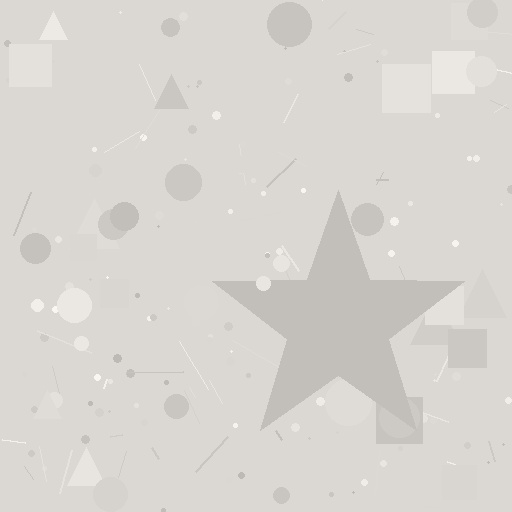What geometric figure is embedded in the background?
A star is embedded in the background.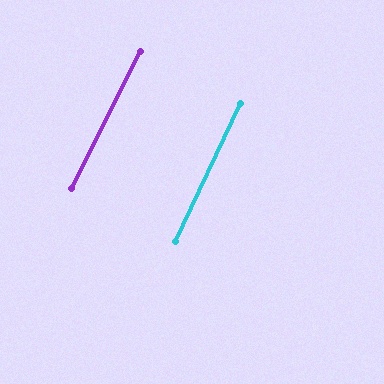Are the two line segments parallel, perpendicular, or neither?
Parallel — their directions differ by only 1.1°.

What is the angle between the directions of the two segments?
Approximately 1 degree.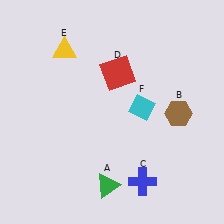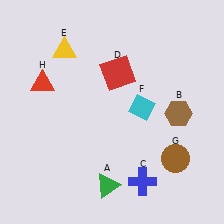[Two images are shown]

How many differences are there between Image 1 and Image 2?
There are 2 differences between the two images.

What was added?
A brown circle (G), a red triangle (H) were added in Image 2.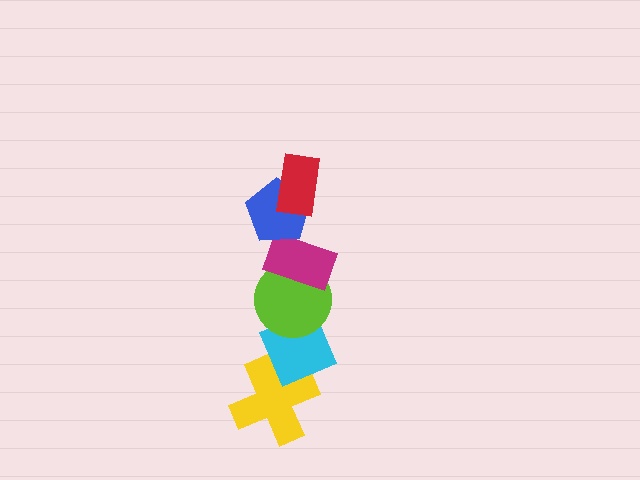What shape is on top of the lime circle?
The magenta rectangle is on top of the lime circle.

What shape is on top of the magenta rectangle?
The blue pentagon is on top of the magenta rectangle.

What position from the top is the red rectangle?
The red rectangle is 1st from the top.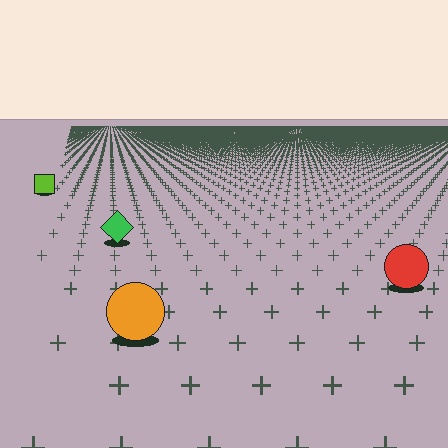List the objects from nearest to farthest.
From nearest to farthest: the orange circle, the red circle, the green diamond, the lime square.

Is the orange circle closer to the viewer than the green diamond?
Yes. The orange circle is closer — you can tell from the texture gradient: the ground texture is coarser near it.